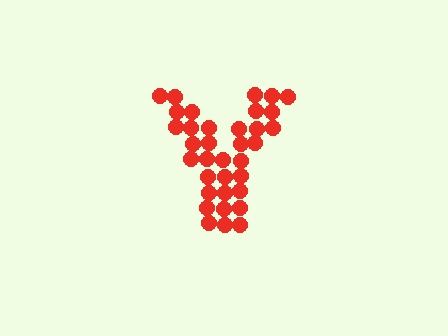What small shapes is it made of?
It is made of small circles.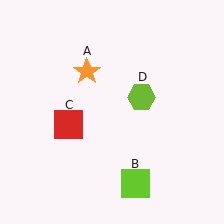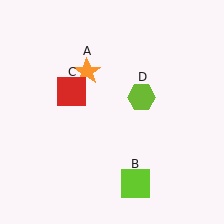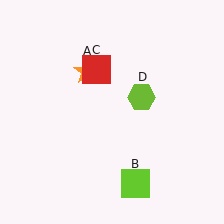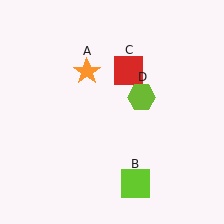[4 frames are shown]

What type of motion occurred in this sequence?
The red square (object C) rotated clockwise around the center of the scene.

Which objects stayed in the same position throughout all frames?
Orange star (object A) and lime square (object B) and lime hexagon (object D) remained stationary.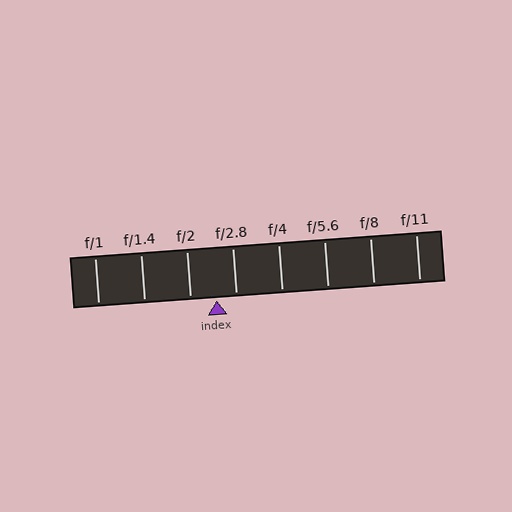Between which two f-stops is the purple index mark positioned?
The index mark is between f/2 and f/2.8.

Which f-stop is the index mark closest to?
The index mark is closest to f/2.8.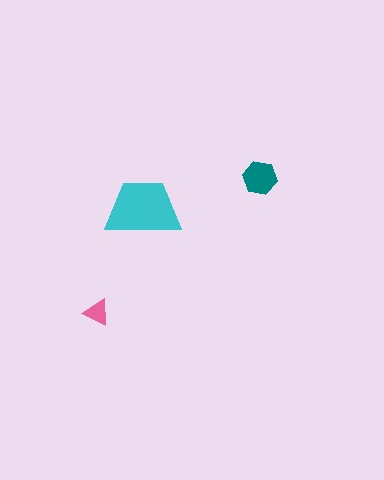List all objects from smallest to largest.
The pink triangle, the teal hexagon, the cyan trapezoid.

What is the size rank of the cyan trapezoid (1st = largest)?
1st.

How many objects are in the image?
There are 3 objects in the image.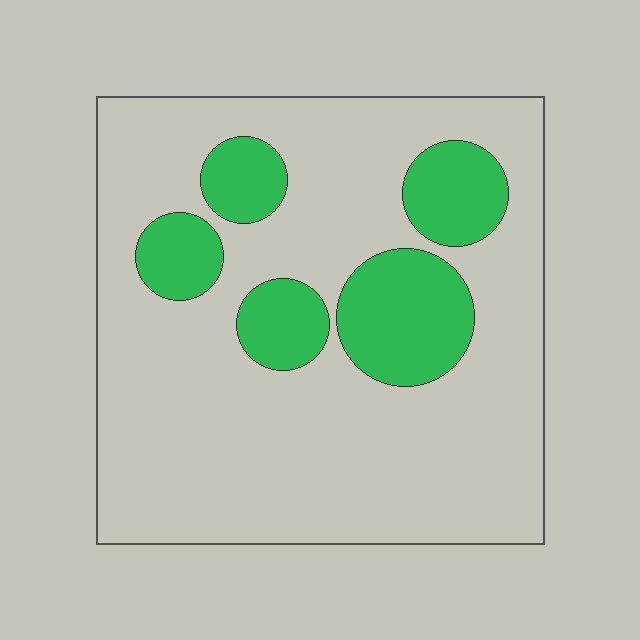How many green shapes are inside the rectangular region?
5.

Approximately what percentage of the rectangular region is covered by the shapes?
Approximately 20%.